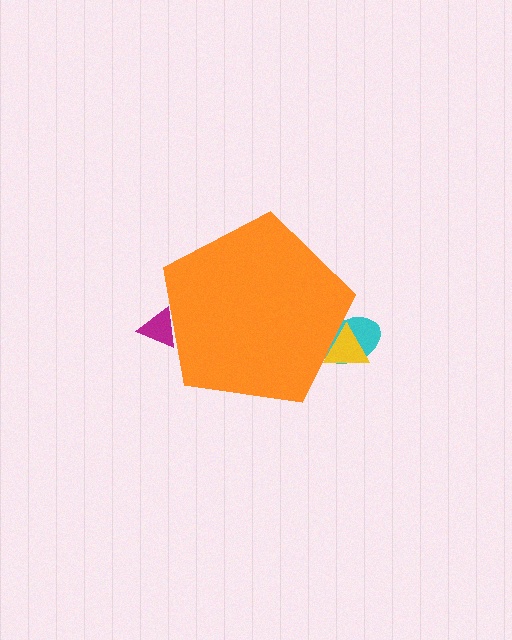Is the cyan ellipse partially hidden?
Yes, the cyan ellipse is partially hidden behind the orange pentagon.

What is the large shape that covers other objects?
An orange pentagon.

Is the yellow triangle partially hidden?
Yes, the yellow triangle is partially hidden behind the orange pentagon.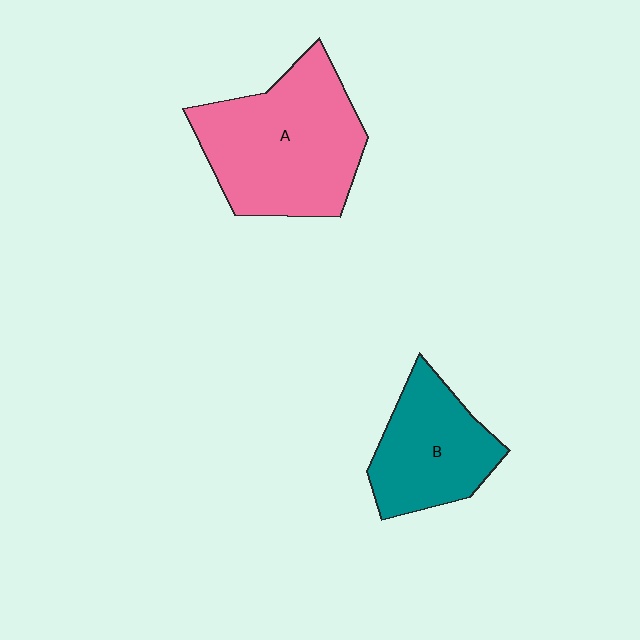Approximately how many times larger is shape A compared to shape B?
Approximately 1.6 times.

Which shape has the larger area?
Shape A (pink).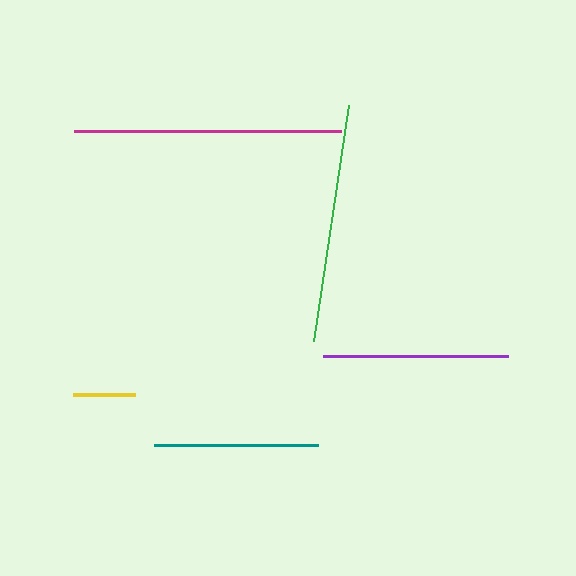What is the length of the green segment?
The green segment is approximately 239 pixels long.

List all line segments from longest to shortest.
From longest to shortest: magenta, green, purple, teal, yellow.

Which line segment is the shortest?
The yellow line is the shortest at approximately 62 pixels.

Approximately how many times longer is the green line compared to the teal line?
The green line is approximately 1.5 times the length of the teal line.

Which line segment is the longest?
The magenta line is the longest at approximately 267 pixels.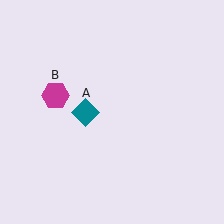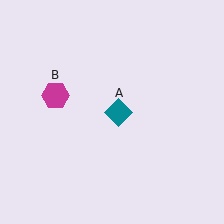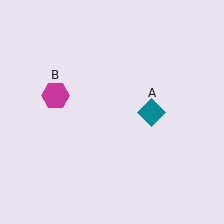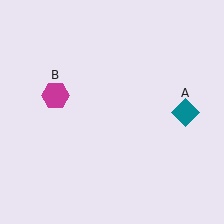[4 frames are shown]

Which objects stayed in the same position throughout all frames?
Magenta hexagon (object B) remained stationary.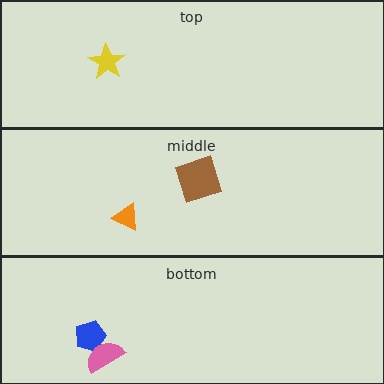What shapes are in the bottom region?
The blue pentagon, the pink semicircle.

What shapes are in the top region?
The yellow star.